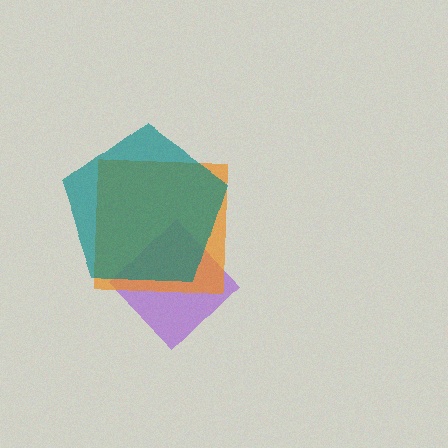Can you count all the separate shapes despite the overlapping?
Yes, there are 3 separate shapes.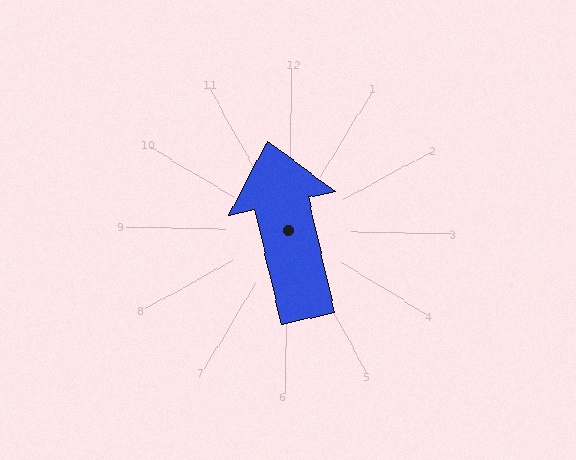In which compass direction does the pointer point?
North.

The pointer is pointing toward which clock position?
Roughly 12 o'clock.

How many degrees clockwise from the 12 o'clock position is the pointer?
Approximately 346 degrees.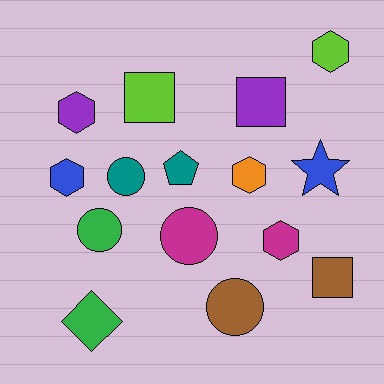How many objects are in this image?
There are 15 objects.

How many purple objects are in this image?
There are 2 purple objects.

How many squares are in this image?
There are 3 squares.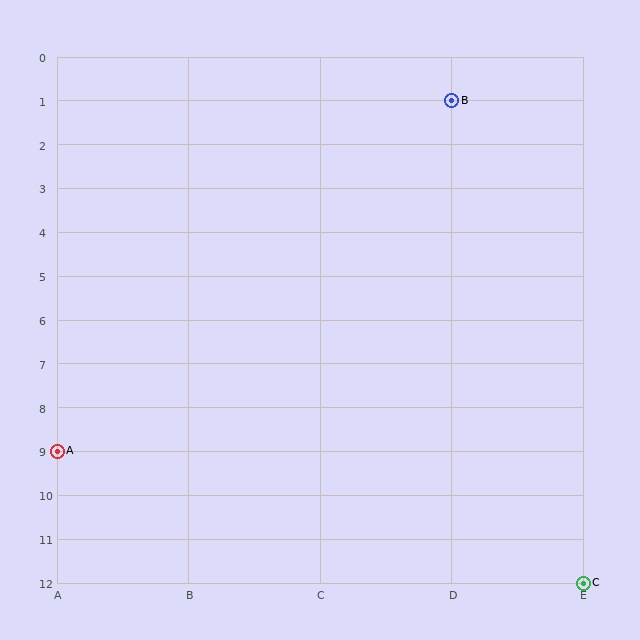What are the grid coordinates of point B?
Point B is at grid coordinates (D, 1).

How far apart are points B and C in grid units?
Points B and C are 1 column and 11 rows apart (about 11.0 grid units diagonally).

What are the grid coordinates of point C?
Point C is at grid coordinates (E, 12).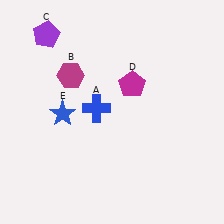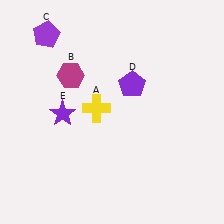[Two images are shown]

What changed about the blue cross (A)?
In Image 1, A is blue. In Image 2, it changed to yellow.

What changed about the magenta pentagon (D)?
In Image 1, D is magenta. In Image 2, it changed to purple.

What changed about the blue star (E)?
In Image 1, E is blue. In Image 2, it changed to purple.